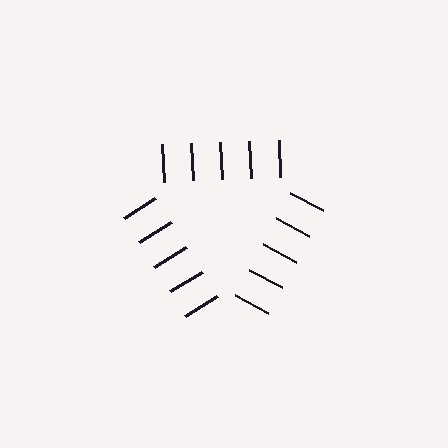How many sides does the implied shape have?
3 sides — the line-ends trace a triangle.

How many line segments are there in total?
15 — 5 along each of the 3 edges.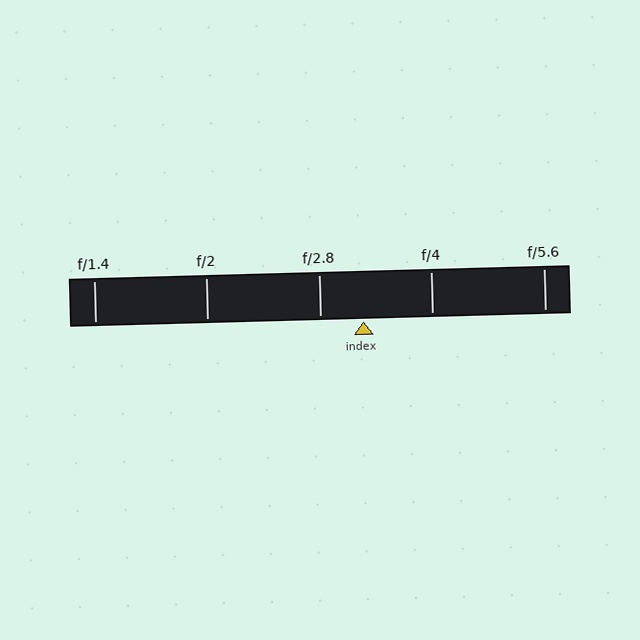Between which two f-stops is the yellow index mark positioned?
The index mark is between f/2.8 and f/4.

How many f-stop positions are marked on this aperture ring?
There are 5 f-stop positions marked.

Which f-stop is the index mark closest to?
The index mark is closest to f/2.8.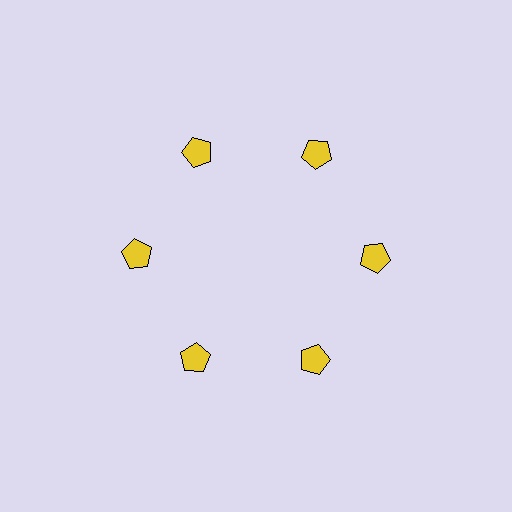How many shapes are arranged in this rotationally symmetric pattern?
There are 6 shapes, arranged in 6 groups of 1.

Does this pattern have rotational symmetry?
Yes, this pattern has 6-fold rotational symmetry. It looks the same after rotating 60 degrees around the center.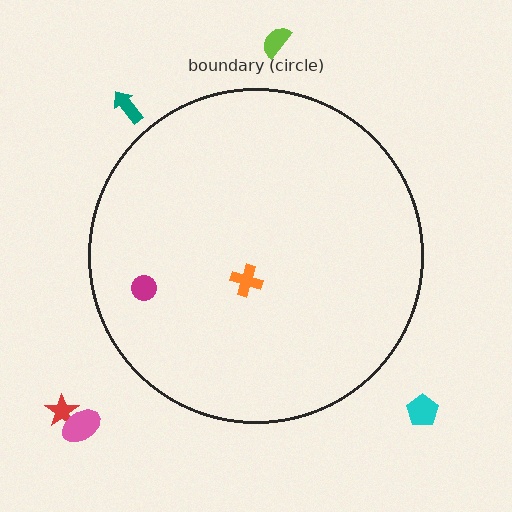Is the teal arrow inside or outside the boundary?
Outside.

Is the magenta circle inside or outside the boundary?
Inside.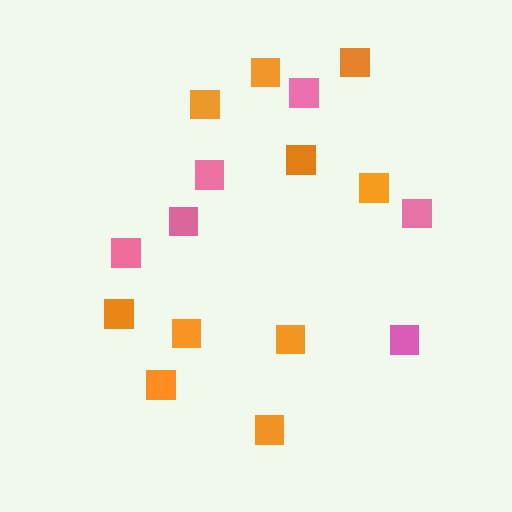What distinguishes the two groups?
There are 2 groups: one group of pink squares (6) and one group of orange squares (10).